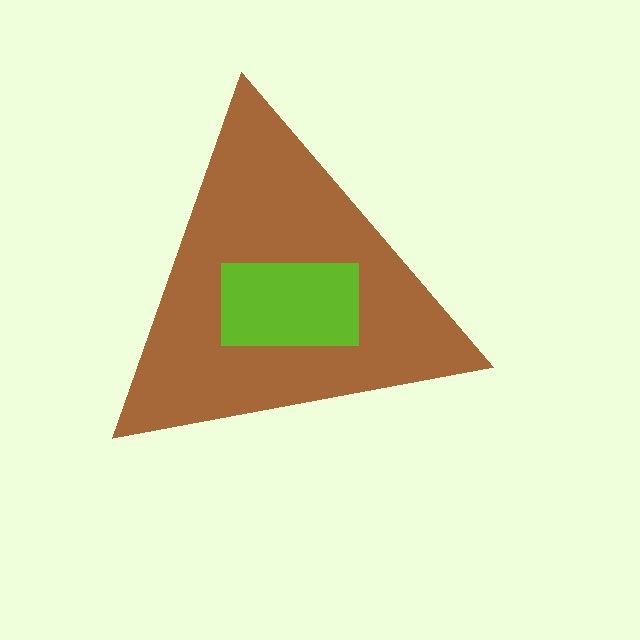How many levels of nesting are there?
2.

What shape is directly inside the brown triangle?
The lime rectangle.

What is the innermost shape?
The lime rectangle.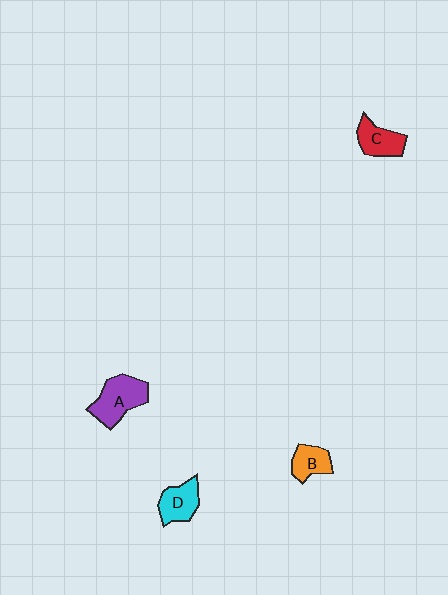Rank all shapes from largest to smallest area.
From largest to smallest: A (purple), D (cyan), C (red), B (orange).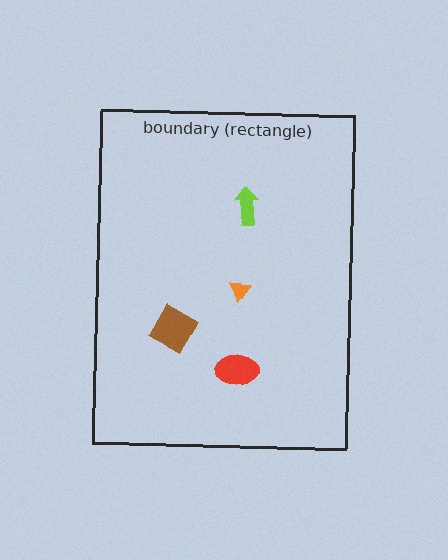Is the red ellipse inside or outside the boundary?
Inside.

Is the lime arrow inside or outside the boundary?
Inside.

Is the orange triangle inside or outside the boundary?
Inside.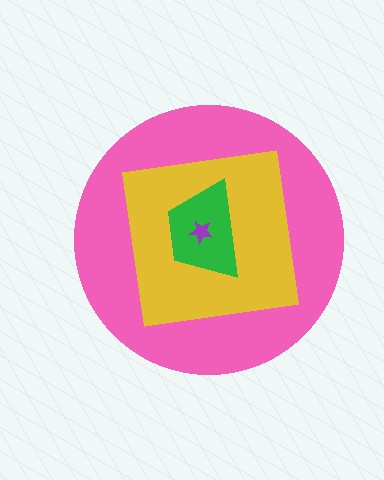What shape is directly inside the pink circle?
The yellow square.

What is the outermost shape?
The pink circle.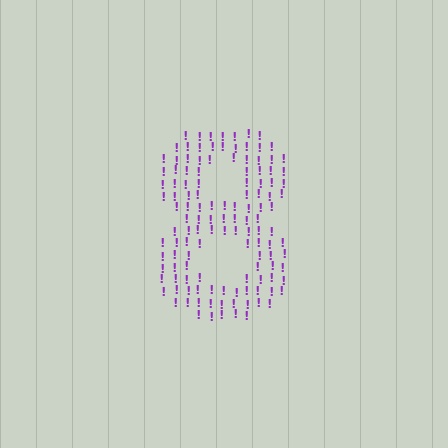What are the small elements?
The small elements are exclamation marks.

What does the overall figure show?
The overall figure shows the digit 8.